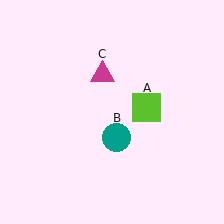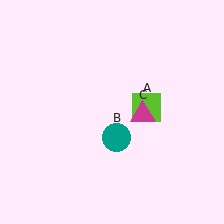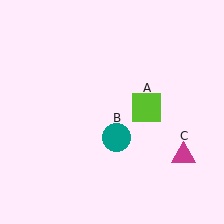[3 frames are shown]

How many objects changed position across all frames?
1 object changed position: magenta triangle (object C).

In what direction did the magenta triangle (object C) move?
The magenta triangle (object C) moved down and to the right.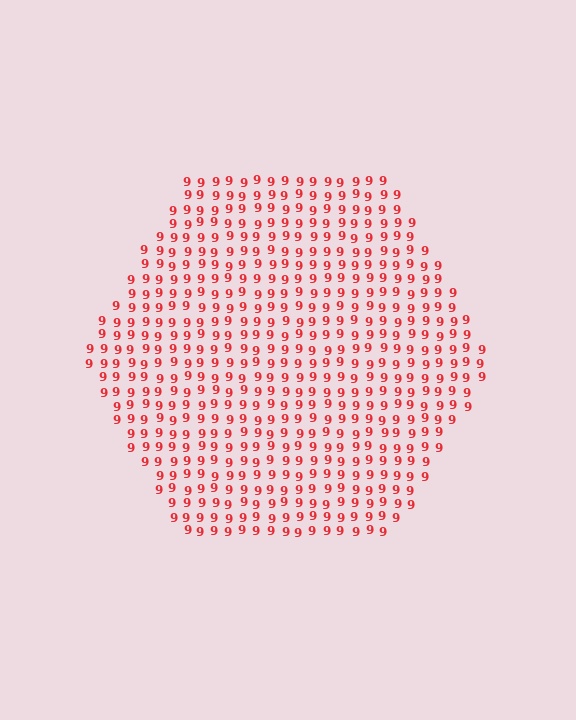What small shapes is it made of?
It is made of small digit 9's.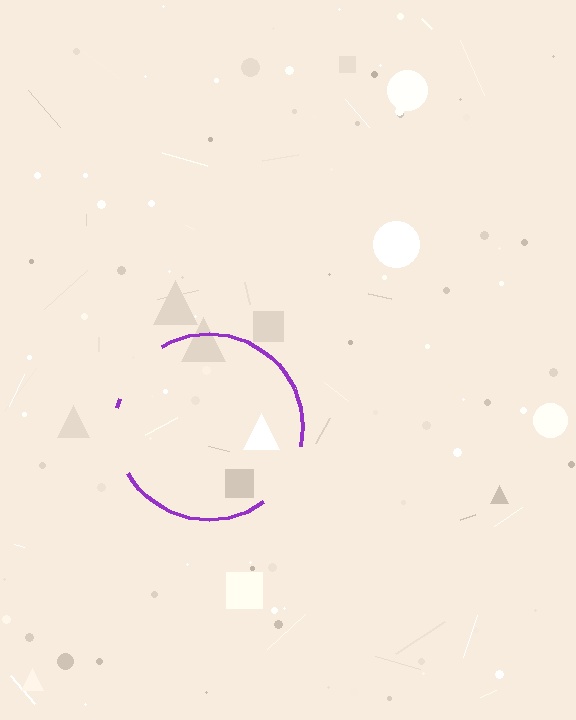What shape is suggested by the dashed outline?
The dashed outline suggests a circle.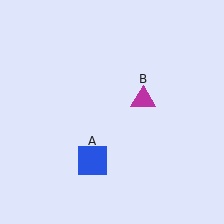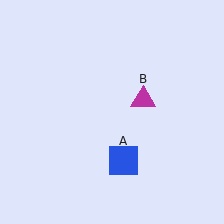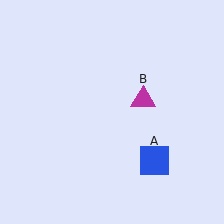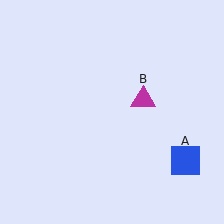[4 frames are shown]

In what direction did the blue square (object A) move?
The blue square (object A) moved right.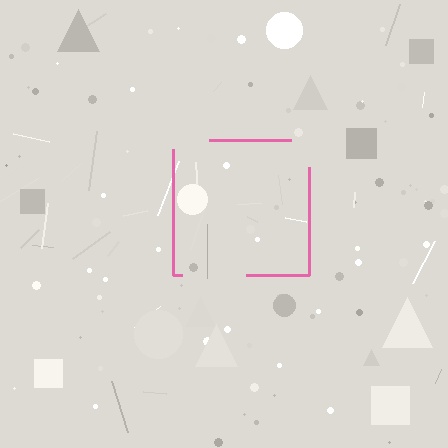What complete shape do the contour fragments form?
The contour fragments form a square.